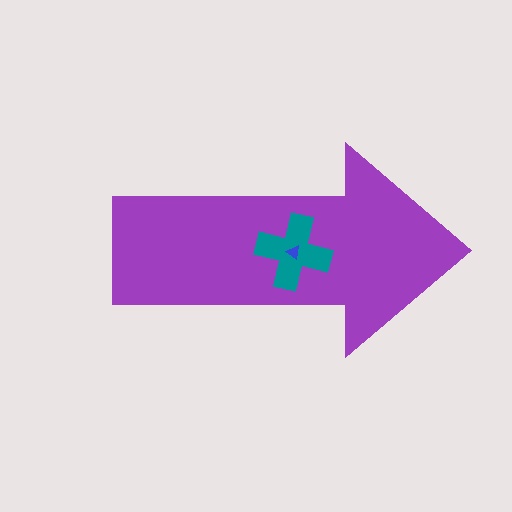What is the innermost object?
The blue triangle.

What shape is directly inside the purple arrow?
The teal cross.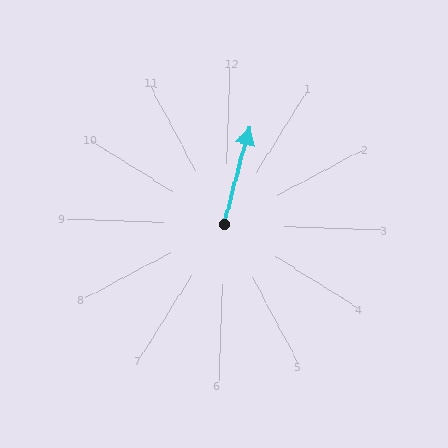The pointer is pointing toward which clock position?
Roughly 12 o'clock.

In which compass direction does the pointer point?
North.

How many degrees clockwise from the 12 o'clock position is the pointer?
Approximately 13 degrees.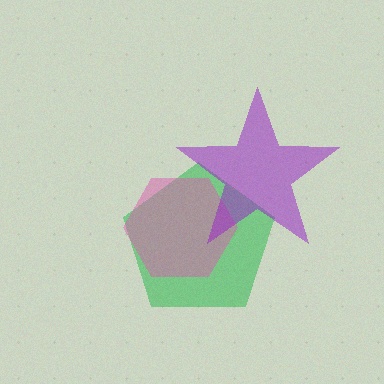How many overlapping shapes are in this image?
There are 3 overlapping shapes in the image.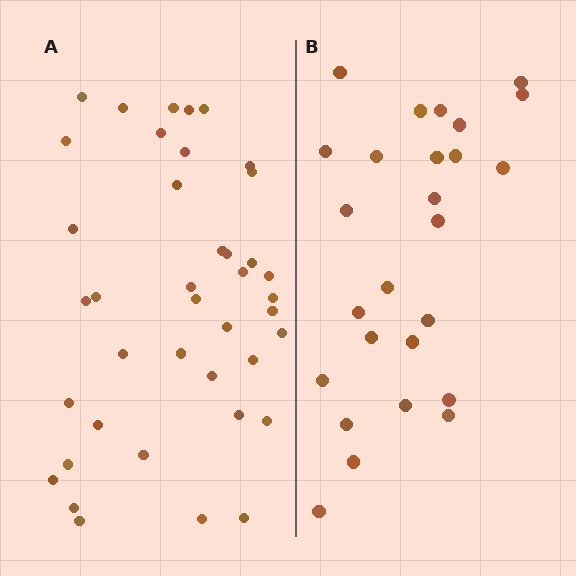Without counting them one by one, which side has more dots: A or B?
Region A (the left region) has more dots.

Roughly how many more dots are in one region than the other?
Region A has approximately 15 more dots than region B.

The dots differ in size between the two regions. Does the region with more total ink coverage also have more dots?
No. Region B has more total ink coverage because its dots are larger, but region A actually contains more individual dots. Total area can be misleading — the number of items is what matters here.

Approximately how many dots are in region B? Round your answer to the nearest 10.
About 30 dots. (The exact count is 26, which rounds to 30.)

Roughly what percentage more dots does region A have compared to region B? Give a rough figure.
About 55% more.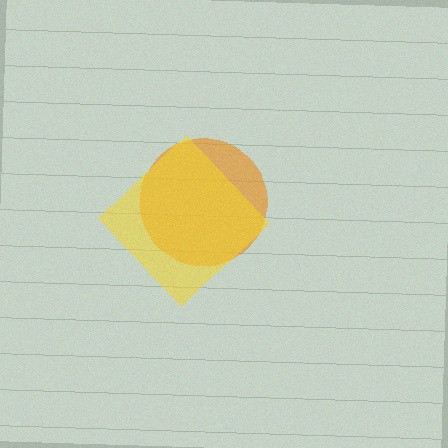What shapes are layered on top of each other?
The layered shapes are: an orange circle, a yellow diamond.